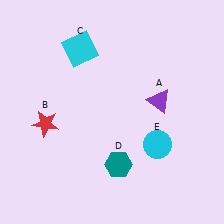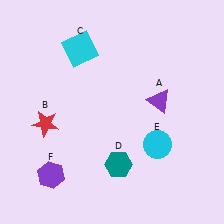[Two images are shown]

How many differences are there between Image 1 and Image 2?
There is 1 difference between the two images.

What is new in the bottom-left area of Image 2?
A purple hexagon (F) was added in the bottom-left area of Image 2.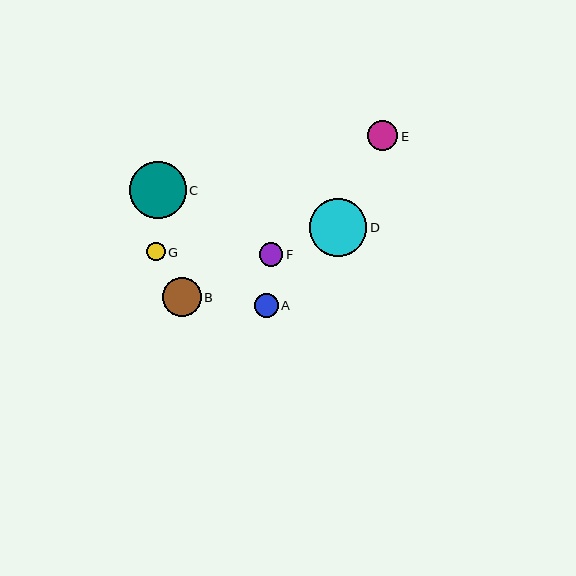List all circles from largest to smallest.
From largest to smallest: D, C, B, E, A, F, G.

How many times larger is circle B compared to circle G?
Circle B is approximately 2.1 times the size of circle G.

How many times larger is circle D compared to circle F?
Circle D is approximately 2.5 times the size of circle F.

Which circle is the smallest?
Circle G is the smallest with a size of approximately 19 pixels.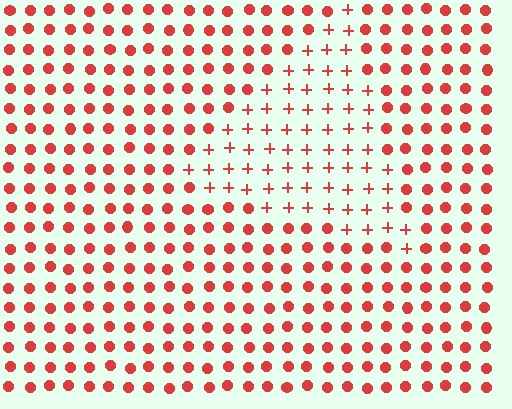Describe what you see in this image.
The image is filled with small red elements arranged in a uniform grid. A triangle-shaped region contains plus signs, while the surrounding area contains circles. The boundary is defined purely by the change in element shape.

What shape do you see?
I see a triangle.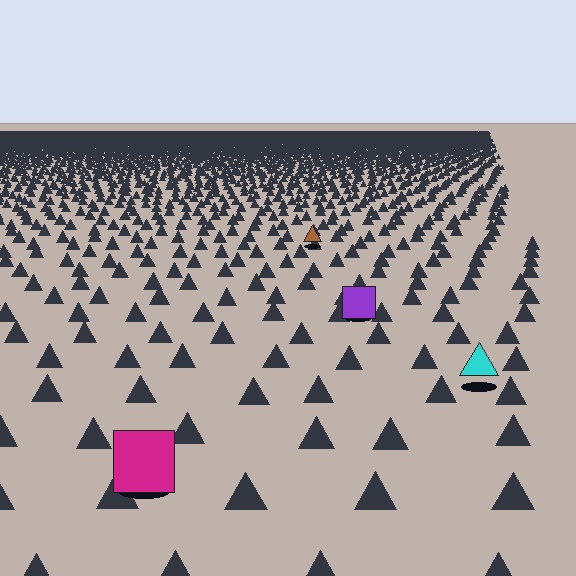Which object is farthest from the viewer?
The brown triangle is farthest from the viewer. It appears smaller and the ground texture around it is denser.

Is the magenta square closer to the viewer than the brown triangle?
Yes. The magenta square is closer — you can tell from the texture gradient: the ground texture is coarser near it.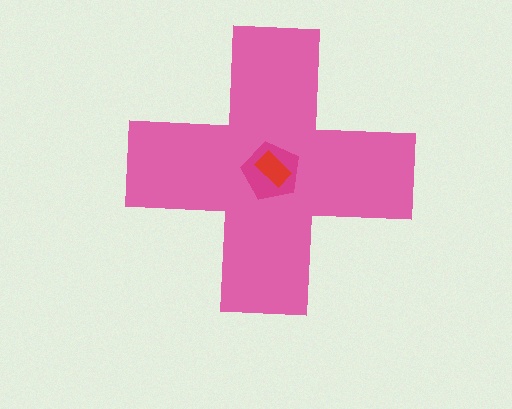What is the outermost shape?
The pink cross.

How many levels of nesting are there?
3.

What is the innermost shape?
The red rectangle.